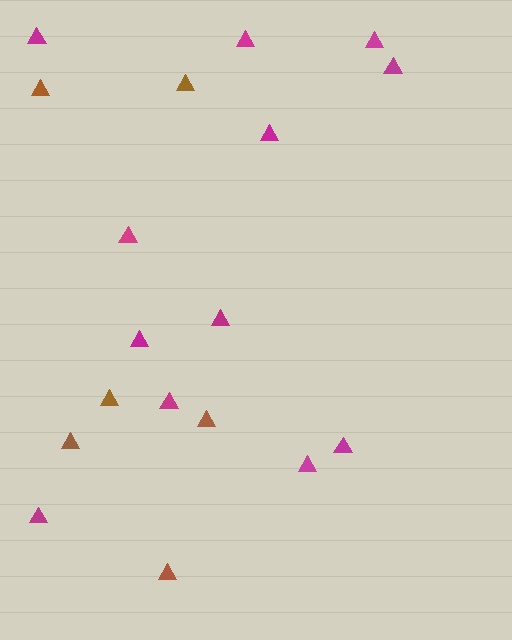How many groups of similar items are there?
There are 2 groups: one group of brown triangles (6) and one group of magenta triangles (12).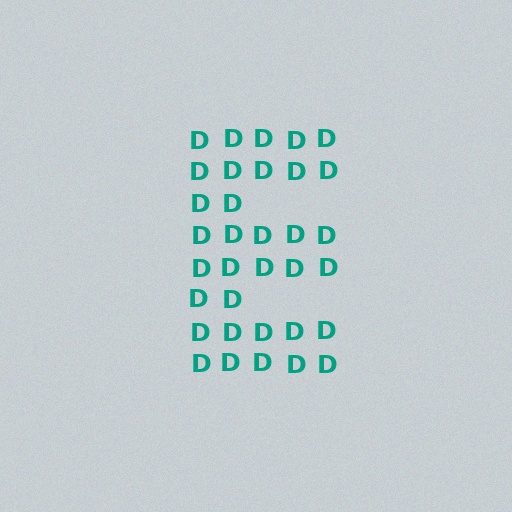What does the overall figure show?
The overall figure shows the letter E.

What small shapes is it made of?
It is made of small letter D's.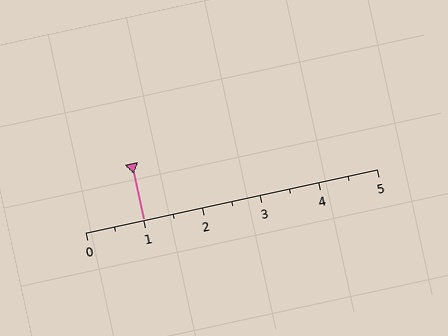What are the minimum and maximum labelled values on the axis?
The axis runs from 0 to 5.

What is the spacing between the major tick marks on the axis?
The major ticks are spaced 1 apart.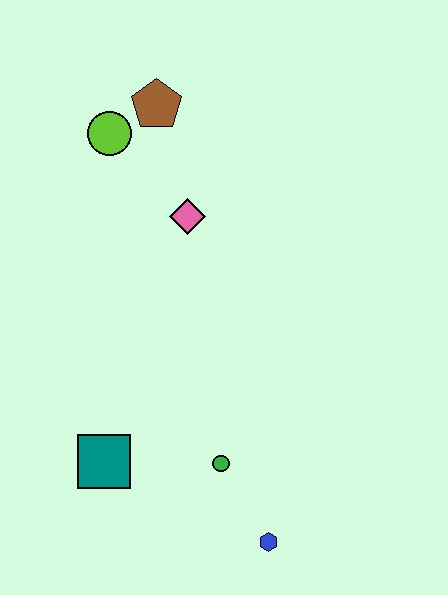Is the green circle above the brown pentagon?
No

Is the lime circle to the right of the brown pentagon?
No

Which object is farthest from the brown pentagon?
The blue hexagon is farthest from the brown pentagon.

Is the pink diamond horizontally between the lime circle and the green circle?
Yes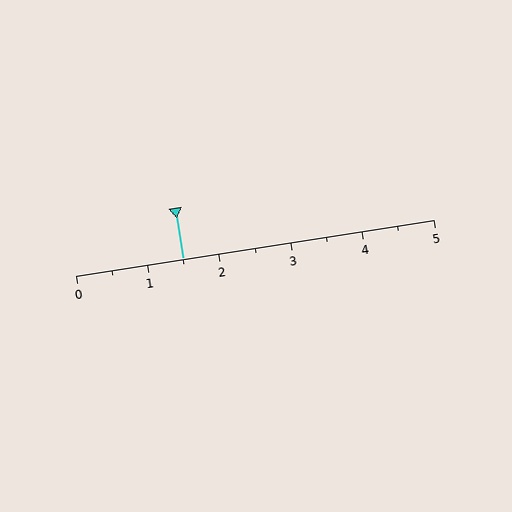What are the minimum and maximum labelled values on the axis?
The axis runs from 0 to 5.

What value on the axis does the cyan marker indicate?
The marker indicates approximately 1.5.